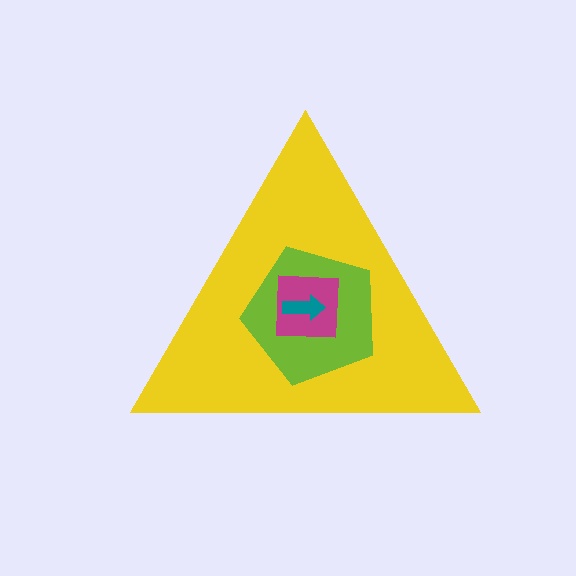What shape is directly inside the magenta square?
The teal arrow.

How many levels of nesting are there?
4.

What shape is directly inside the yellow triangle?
The lime pentagon.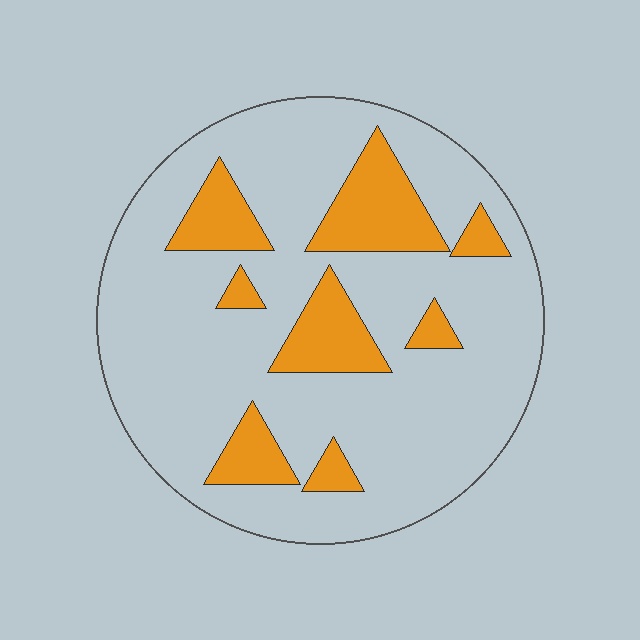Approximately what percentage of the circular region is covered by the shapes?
Approximately 20%.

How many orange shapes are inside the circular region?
8.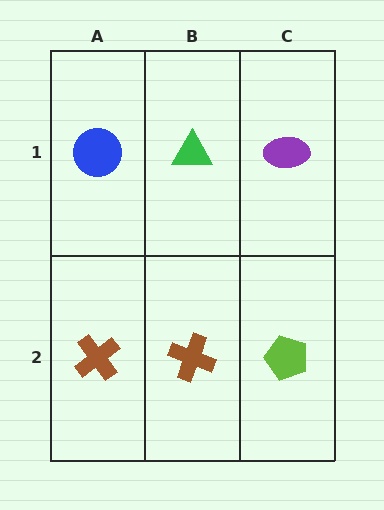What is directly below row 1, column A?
A brown cross.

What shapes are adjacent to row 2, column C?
A purple ellipse (row 1, column C), a brown cross (row 2, column B).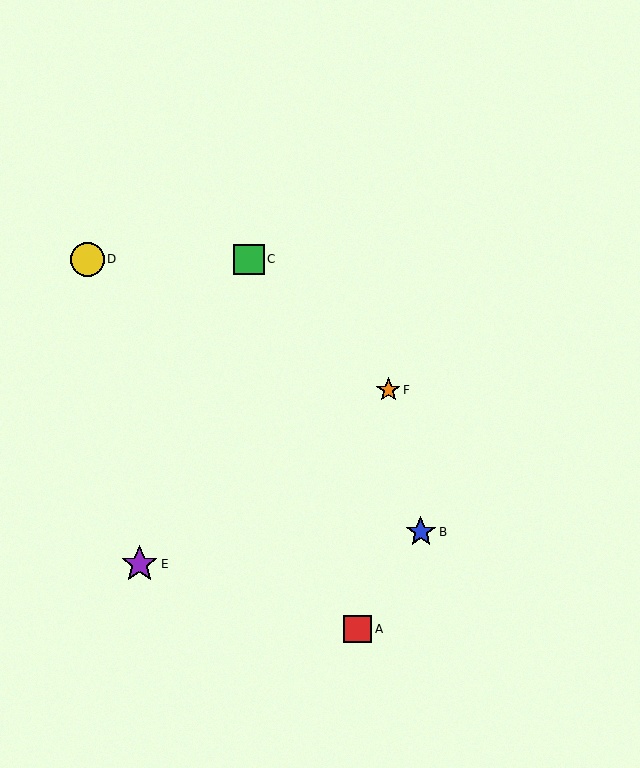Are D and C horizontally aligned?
Yes, both are at y≈259.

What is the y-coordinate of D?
Object D is at y≈259.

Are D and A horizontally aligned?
No, D is at y≈259 and A is at y≈629.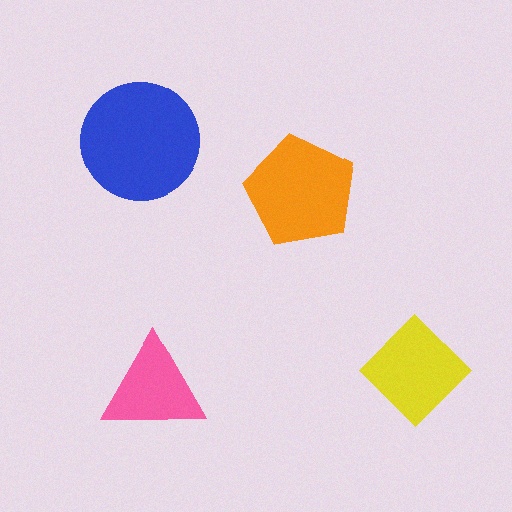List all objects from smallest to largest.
The pink triangle, the yellow diamond, the orange pentagon, the blue circle.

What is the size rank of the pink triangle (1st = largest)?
4th.